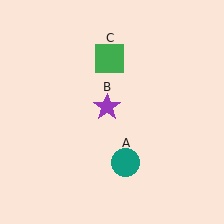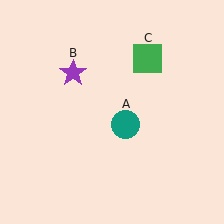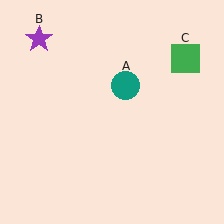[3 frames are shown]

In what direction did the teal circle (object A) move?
The teal circle (object A) moved up.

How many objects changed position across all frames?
3 objects changed position: teal circle (object A), purple star (object B), green square (object C).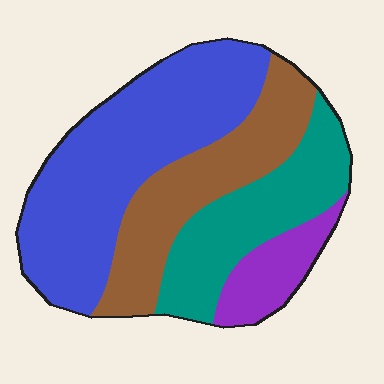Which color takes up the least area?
Purple, at roughly 10%.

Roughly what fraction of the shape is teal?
Teal takes up between a sixth and a third of the shape.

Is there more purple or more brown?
Brown.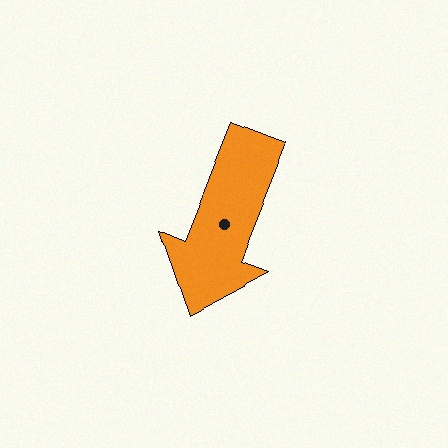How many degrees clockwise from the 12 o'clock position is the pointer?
Approximately 201 degrees.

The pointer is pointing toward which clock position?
Roughly 7 o'clock.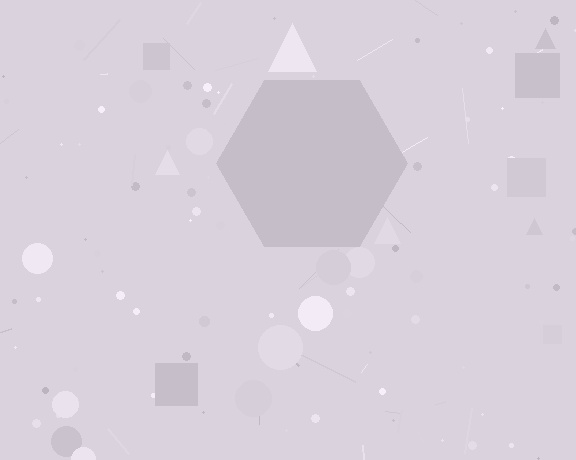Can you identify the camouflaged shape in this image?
The camouflaged shape is a hexagon.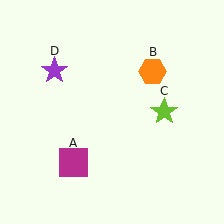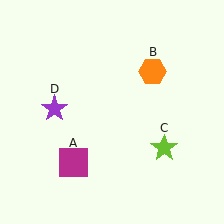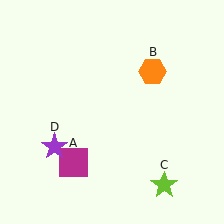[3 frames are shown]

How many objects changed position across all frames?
2 objects changed position: lime star (object C), purple star (object D).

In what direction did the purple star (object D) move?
The purple star (object D) moved down.